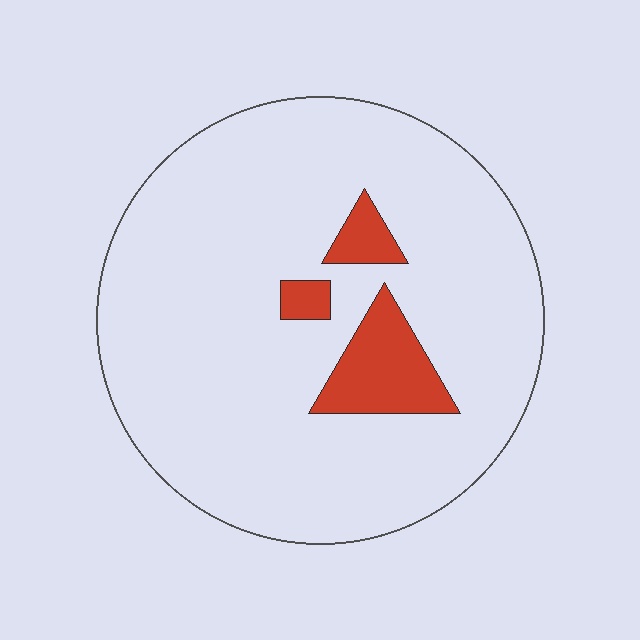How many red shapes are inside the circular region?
3.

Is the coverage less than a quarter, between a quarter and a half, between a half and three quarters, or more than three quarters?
Less than a quarter.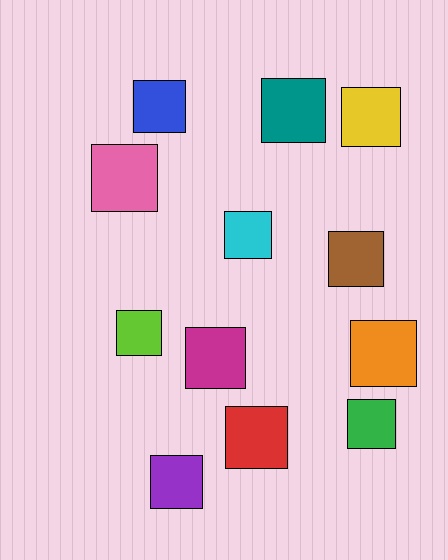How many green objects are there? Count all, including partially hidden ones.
There is 1 green object.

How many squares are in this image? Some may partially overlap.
There are 12 squares.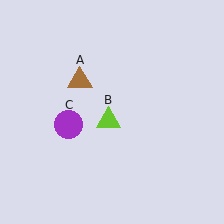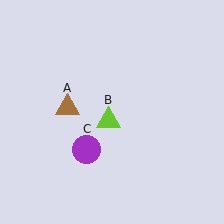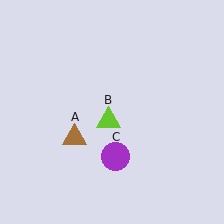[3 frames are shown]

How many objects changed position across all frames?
2 objects changed position: brown triangle (object A), purple circle (object C).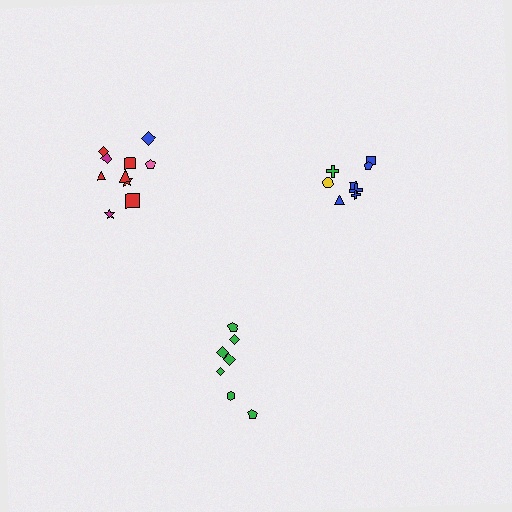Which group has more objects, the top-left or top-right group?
The top-left group.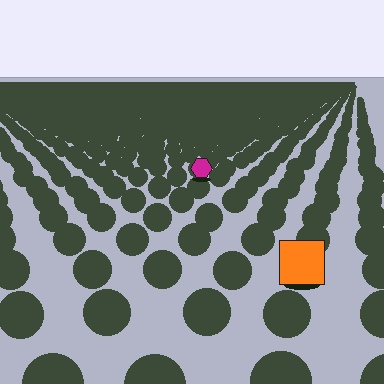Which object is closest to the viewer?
The orange square is closest. The texture marks near it are larger and more spread out.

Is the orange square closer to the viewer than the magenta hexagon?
Yes. The orange square is closer — you can tell from the texture gradient: the ground texture is coarser near it.